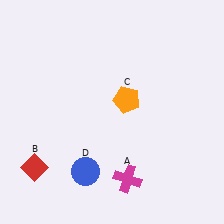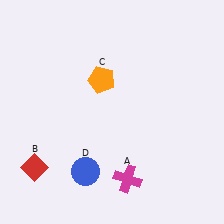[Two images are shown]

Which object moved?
The orange pentagon (C) moved left.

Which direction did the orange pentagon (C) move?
The orange pentagon (C) moved left.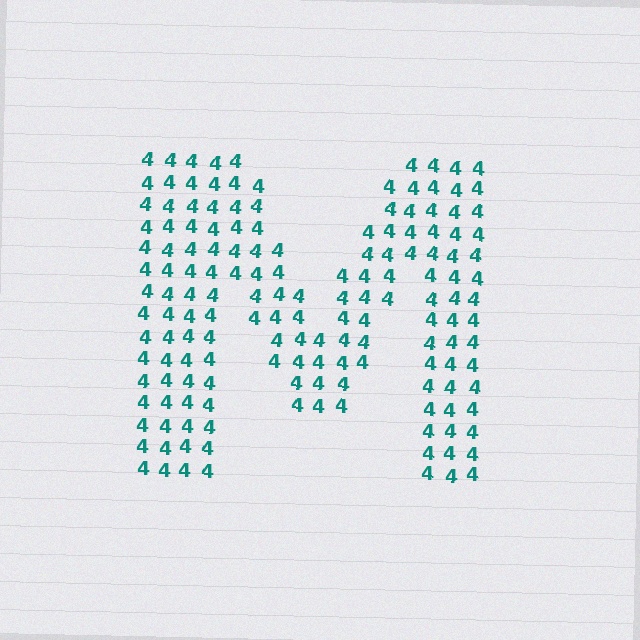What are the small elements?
The small elements are digit 4's.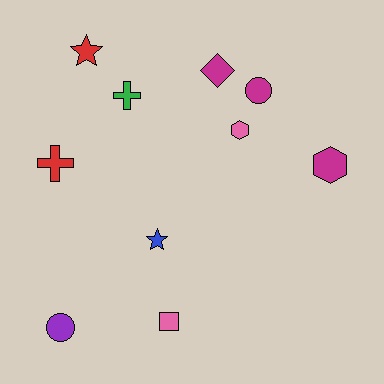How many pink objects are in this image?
There are 2 pink objects.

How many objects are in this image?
There are 10 objects.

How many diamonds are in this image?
There is 1 diamond.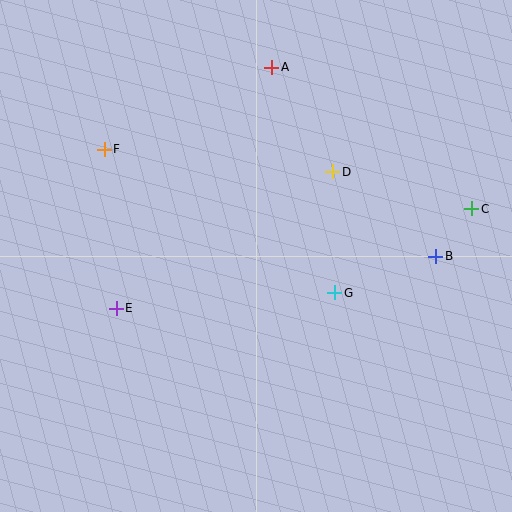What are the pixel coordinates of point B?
Point B is at (436, 256).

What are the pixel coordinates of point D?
Point D is at (333, 172).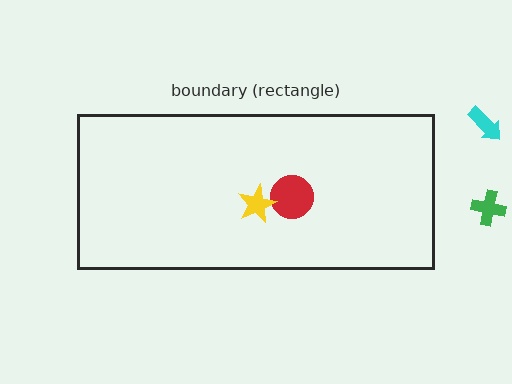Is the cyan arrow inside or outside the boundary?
Outside.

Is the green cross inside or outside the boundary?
Outside.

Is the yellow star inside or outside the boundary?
Inside.